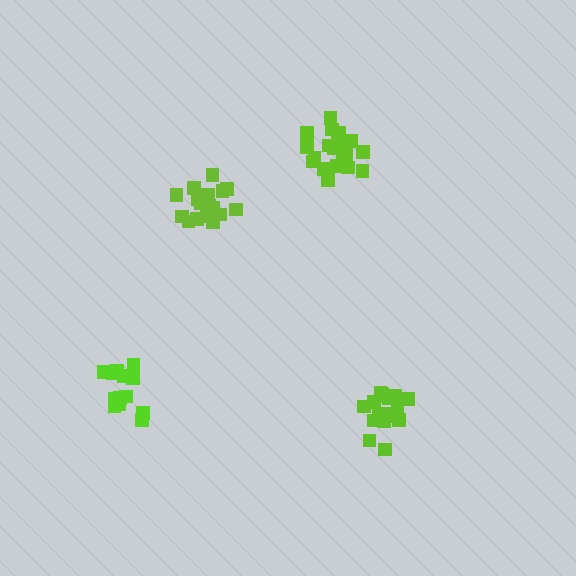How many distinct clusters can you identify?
There are 4 distinct clusters.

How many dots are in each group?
Group 1: 14 dots, Group 2: 17 dots, Group 3: 20 dots, Group 4: 19 dots (70 total).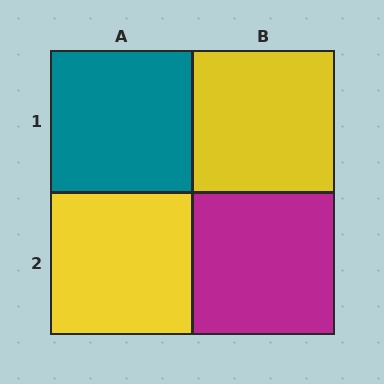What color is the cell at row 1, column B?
Yellow.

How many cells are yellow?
2 cells are yellow.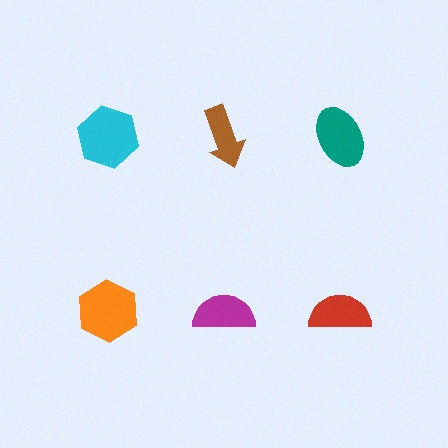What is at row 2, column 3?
A red semicircle.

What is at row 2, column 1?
An orange hexagon.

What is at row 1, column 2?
A brown arrow.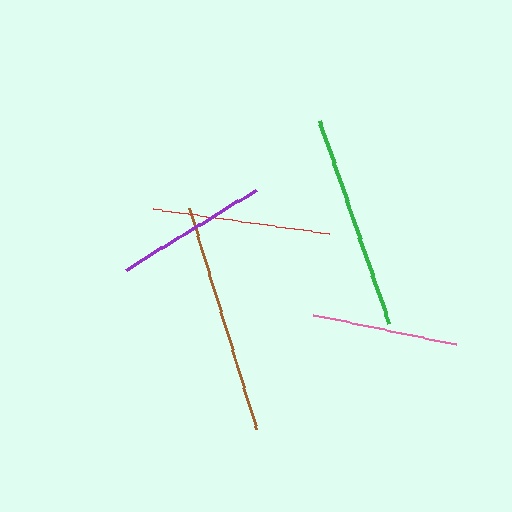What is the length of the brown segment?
The brown segment is approximately 231 pixels long.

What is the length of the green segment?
The green segment is approximately 215 pixels long.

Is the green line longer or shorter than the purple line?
The green line is longer than the purple line.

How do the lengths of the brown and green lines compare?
The brown and green lines are approximately the same length.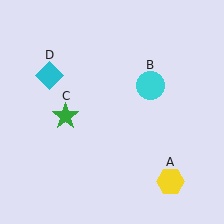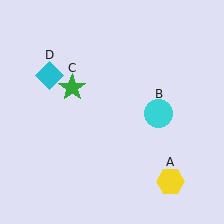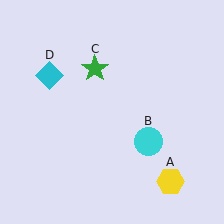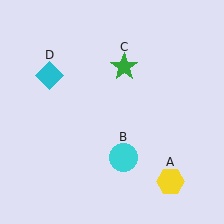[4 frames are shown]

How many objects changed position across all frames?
2 objects changed position: cyan circle (object B), green star (object C).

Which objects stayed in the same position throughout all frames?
Yellow hexagon (object A) and cyan diamond (object D) remained stationary.